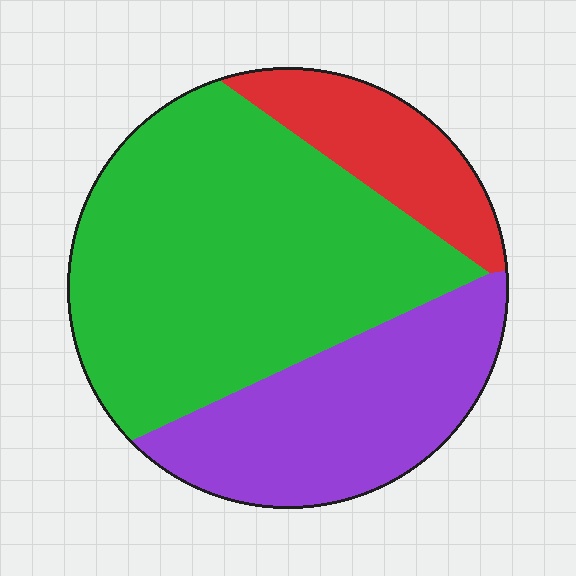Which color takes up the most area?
Green, at roughly 55%.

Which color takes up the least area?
Red, at roughly 15%.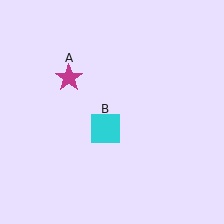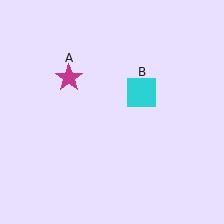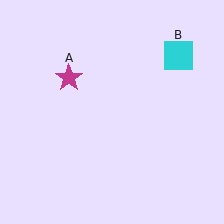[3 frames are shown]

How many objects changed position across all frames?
1 object changed position: cyan square (object B).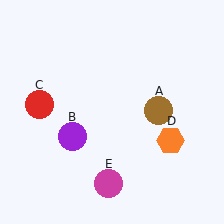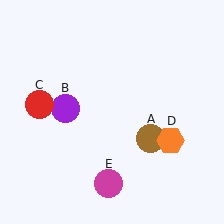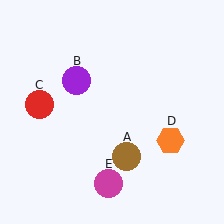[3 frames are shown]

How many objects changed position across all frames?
2 objects changed position: brown circle (object A), purple circle (object B).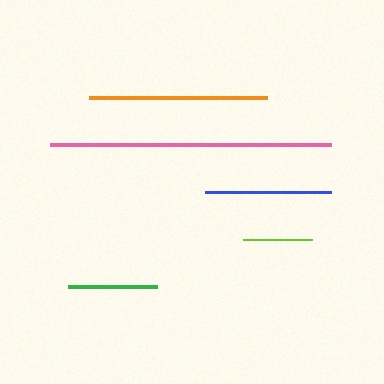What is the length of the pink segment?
The pink segment is approximately 281 pixels long.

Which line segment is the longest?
The pink line is the longest at approximately 281 pixels.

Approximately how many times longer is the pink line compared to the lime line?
The pink line is approximately 4.0 times the length of the lime line.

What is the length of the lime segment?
The lime segment is approximately 70 pixels long.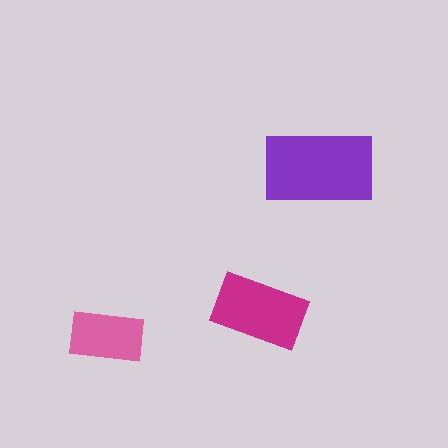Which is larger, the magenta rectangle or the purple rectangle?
The purple one.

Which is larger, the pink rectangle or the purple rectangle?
The purple one.